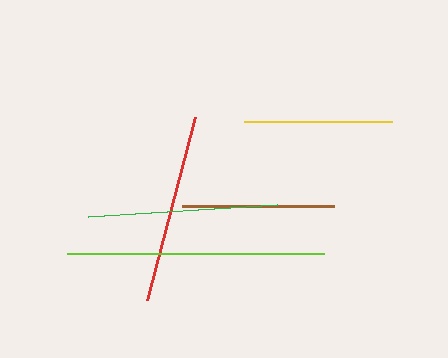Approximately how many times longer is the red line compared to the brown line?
The red line is approximately 1.2 times the length of the brown line.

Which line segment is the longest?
The lime line is the longest at approximately 257 pixels.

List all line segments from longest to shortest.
From longest to shortest: lime, green, red, brown, yellow.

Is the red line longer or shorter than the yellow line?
The red line is longer than the yellow line.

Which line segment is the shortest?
The yellow line is the shortest at approximately 148 pixels.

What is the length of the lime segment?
The lime segment is approximately 257 pixels long.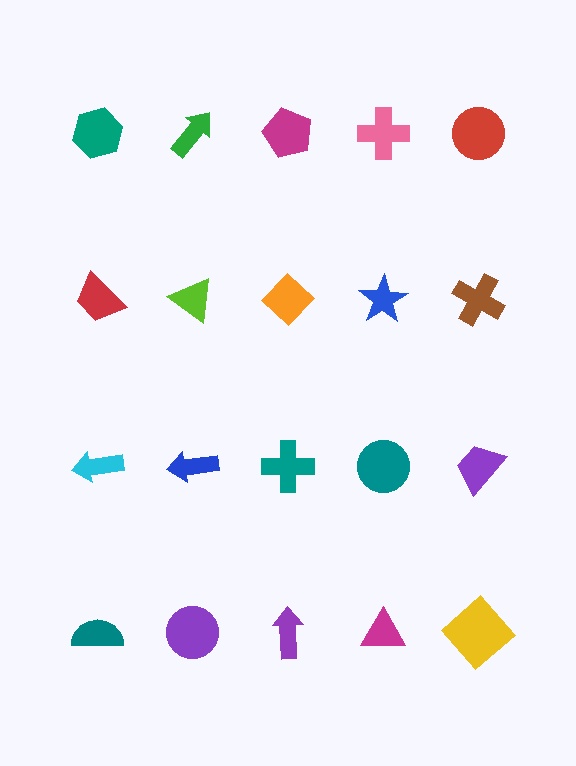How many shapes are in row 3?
5 shapes.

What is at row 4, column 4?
A magenta triangle.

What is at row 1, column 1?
A teal hexagon.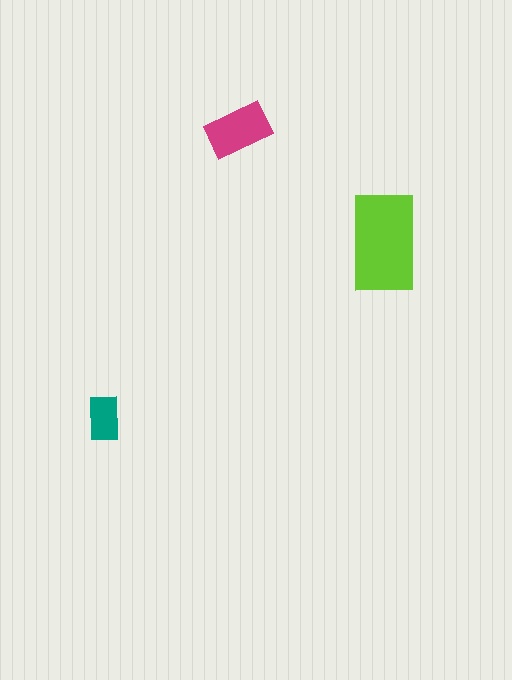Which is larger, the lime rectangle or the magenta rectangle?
The lime one.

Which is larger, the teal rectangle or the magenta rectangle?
The magenta one.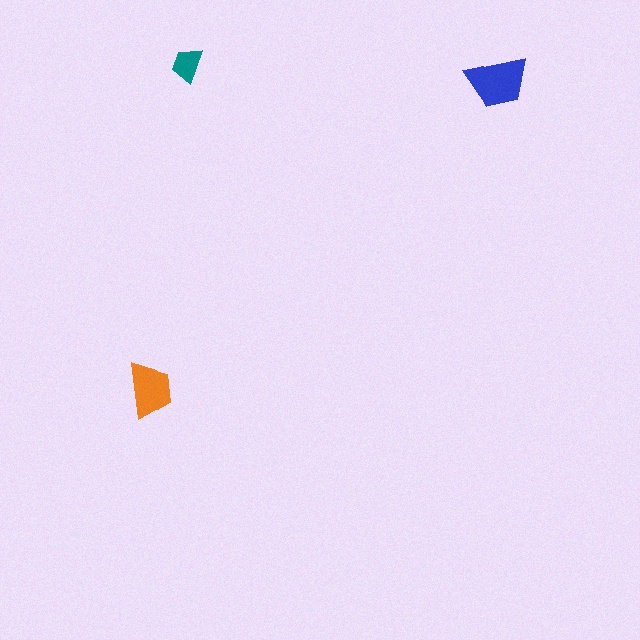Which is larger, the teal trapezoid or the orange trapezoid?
The orange one.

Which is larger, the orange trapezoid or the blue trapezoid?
The blue one.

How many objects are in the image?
There are 3 objects in the image.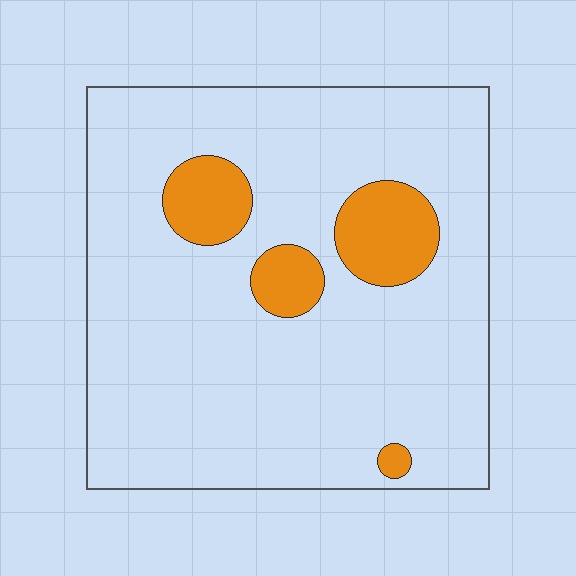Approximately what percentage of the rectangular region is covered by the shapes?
Approximately 15%.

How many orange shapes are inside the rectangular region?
4.